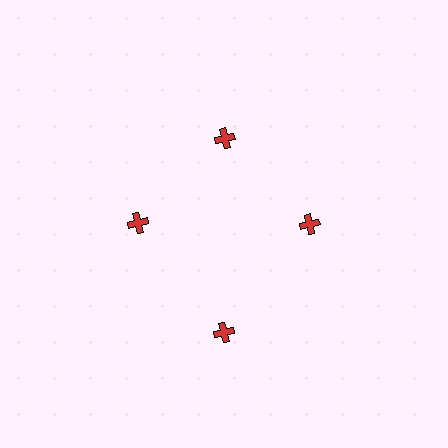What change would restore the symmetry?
The symmetry would be restored by moving it inward, back onto the ring so that all 4 crosses sit at equal angles and equal distance from the center.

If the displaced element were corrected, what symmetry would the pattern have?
It would have 4-fold rotational symmetry — the pattern would map onto itself every 90 degrees.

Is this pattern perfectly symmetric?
No. The 4 red crosses are arranged in a ring, but one element near the 6 o'clock position is pushed outward from the center, breaking the 4-fold rotational symmetry.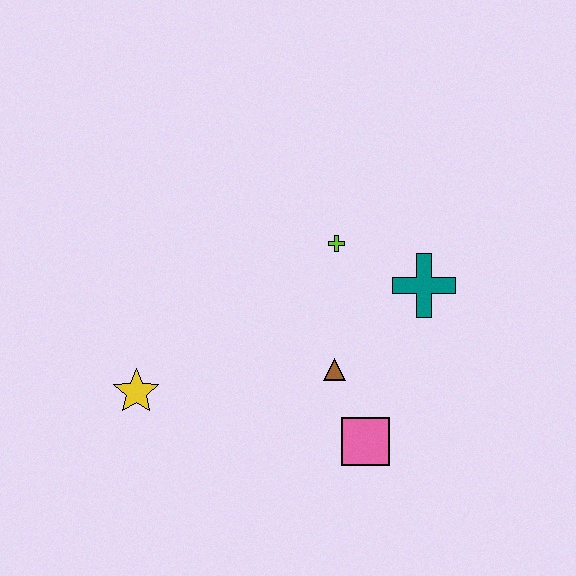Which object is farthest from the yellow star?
The teal cross is farthest from the yellow star.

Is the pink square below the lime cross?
Yes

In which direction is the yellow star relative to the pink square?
The yellow star is to the left of the pink square.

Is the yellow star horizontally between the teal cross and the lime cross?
No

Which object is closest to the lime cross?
The teal cross is closest to the lime cross.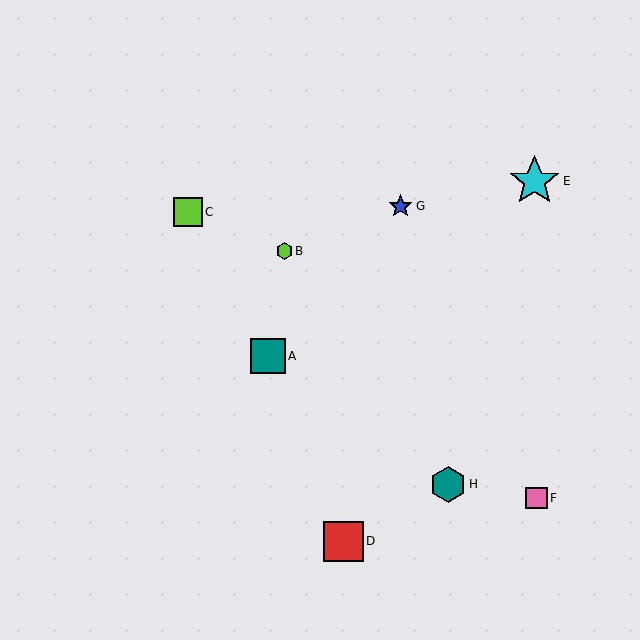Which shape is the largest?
The cyan star (labeled E) is the largest.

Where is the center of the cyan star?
The center of the cyan star is at (535, 181).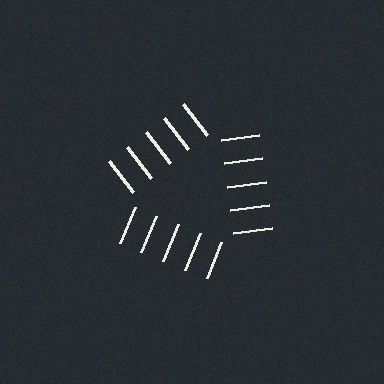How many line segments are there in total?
15 — 5 along each of the 3 edges.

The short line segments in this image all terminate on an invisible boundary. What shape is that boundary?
An illusory triangle — the line segments terminate on its edges but no continuous stroke is drawn.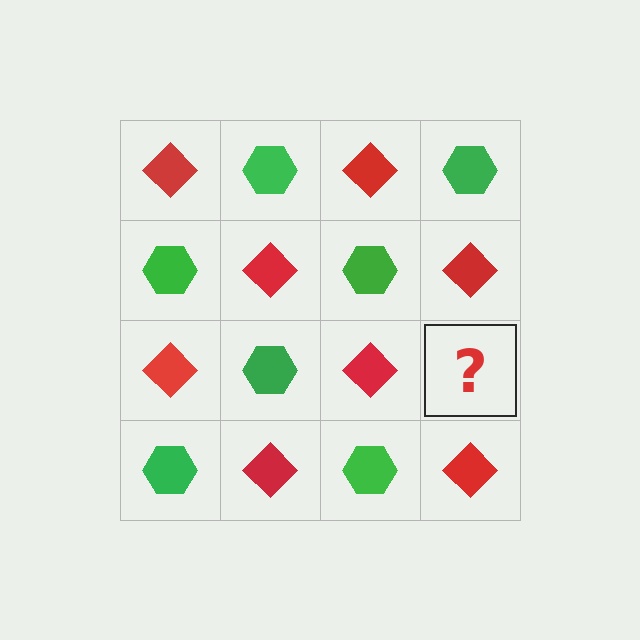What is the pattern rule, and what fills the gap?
The rule is that it alternates red diamond and green hexagon in a checkerboard pattern. The gap should be filled with a green hexagon.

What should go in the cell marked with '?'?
The missing cell should contain a green hexagon.